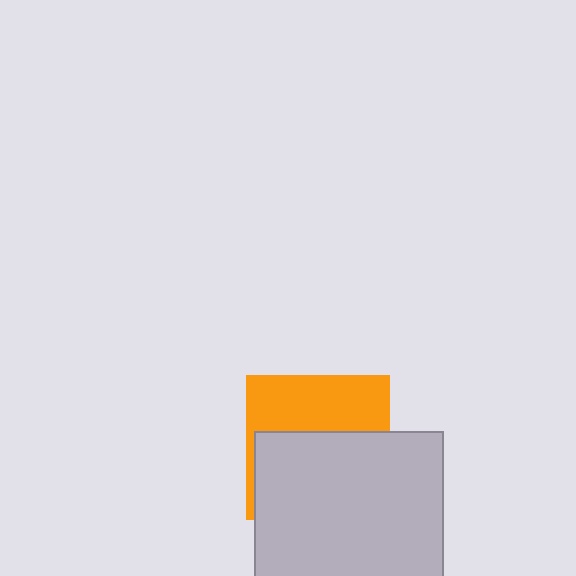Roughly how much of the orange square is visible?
A small part of it is visible (roughly 42%).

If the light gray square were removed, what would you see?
You would see the complete orange square.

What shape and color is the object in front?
The object in front is a light gray square.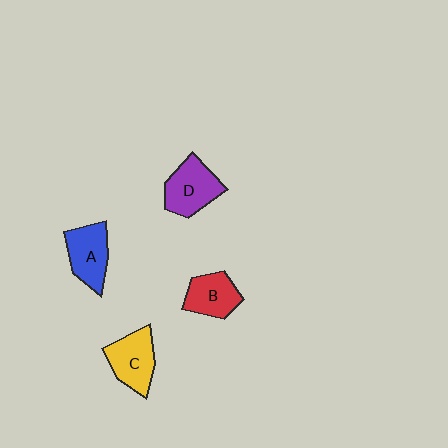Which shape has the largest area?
Shape D (purple).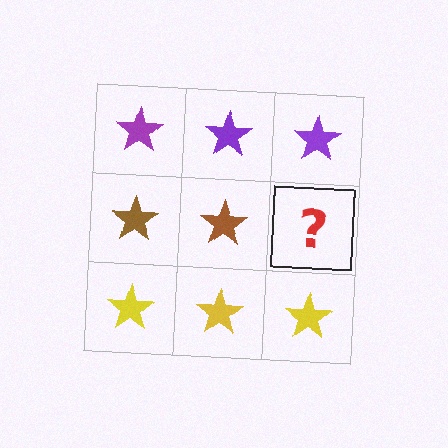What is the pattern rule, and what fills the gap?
The rule is that each row has a consistent color. The gap should be filled with a brown star.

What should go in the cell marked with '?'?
The missing cell should contain a brown star.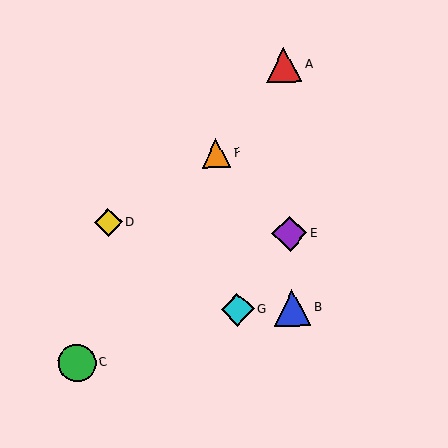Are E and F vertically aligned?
No, E is at x≈290 and F is at x≈216.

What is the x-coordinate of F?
Object F is at x≈216.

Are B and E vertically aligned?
Yes, both are at x≈292.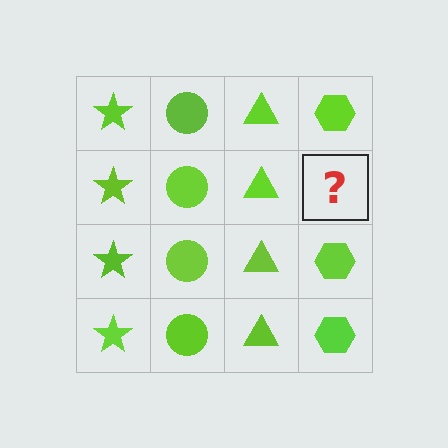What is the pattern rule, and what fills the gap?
The rule is that each column has a consistent shape. The gap should be filled with a lime hexagon.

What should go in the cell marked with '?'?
The missing cell should contain a lime hexagon.